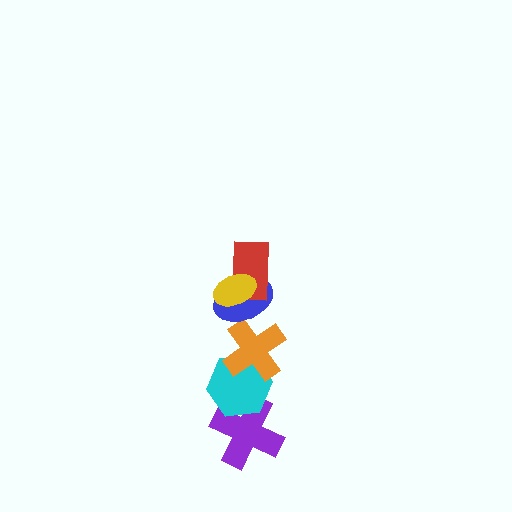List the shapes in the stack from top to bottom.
From top to bottom: the yellow ellipse, the red rectangle, the blue ellipse, the orange cross, the cyan hexagon, the purple cross.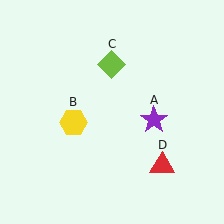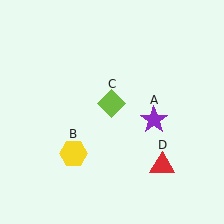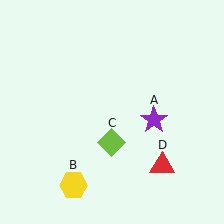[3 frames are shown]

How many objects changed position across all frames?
2 objects changed position: yellow hexagon (object B), lime diamond (object C).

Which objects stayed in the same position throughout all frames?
Purple star (object A) and red triangle (object D) remained stationary.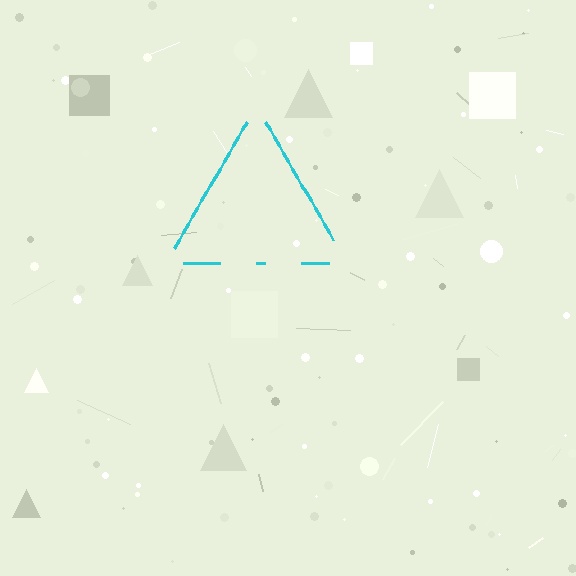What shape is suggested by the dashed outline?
The dashed outline suggests a triangle.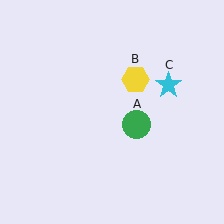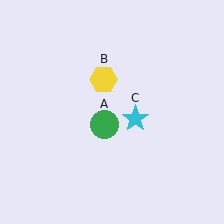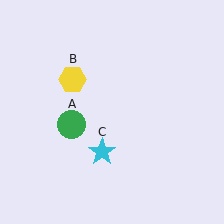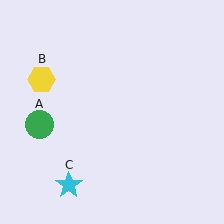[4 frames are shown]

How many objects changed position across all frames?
3 objects changed position: green circle (object A), yellow hexagon (object B), cyan star (object C).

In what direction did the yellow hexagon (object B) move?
The yellow hexagon (object B) moved left.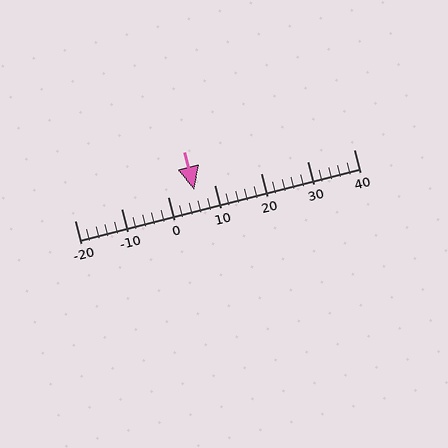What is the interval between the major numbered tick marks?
The major tick marks are spaced 10 units apart.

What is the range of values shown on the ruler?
The ruler shows values from -20 to 40.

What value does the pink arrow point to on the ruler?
The pink arrow points to approximately 6.